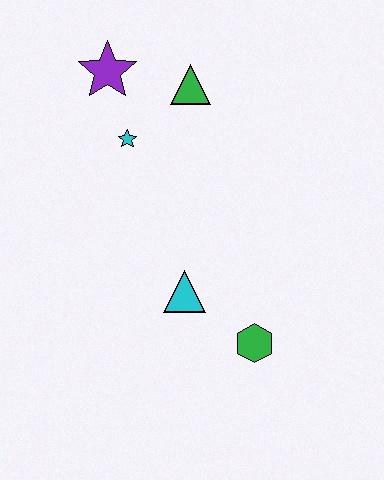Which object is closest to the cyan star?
The purple star is closest to the cyan star.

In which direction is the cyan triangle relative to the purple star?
The cyan triangle is below the purple star.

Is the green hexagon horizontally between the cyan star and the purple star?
No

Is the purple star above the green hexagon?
Yes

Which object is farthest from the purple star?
The green hexagon is farthest from the purple star.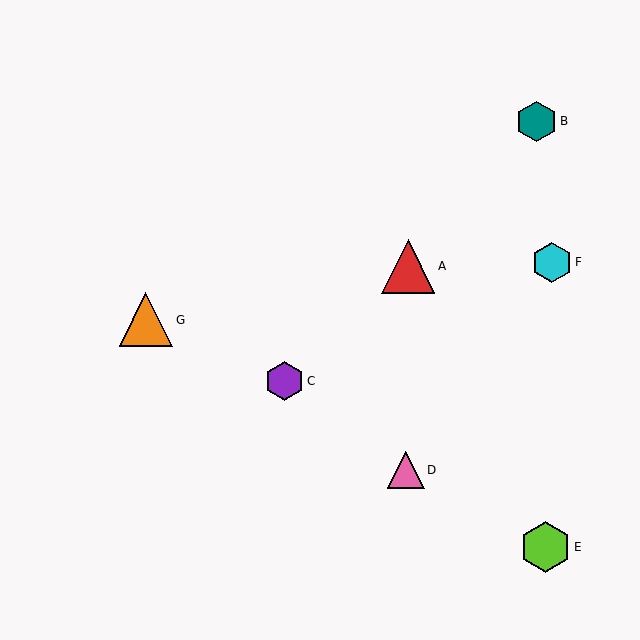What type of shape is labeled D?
Shape D is a pink triangle.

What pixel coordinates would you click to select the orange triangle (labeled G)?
Click at (146, 320) to select the orange triangle G.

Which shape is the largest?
The orange triangle (labeled G) is the largest.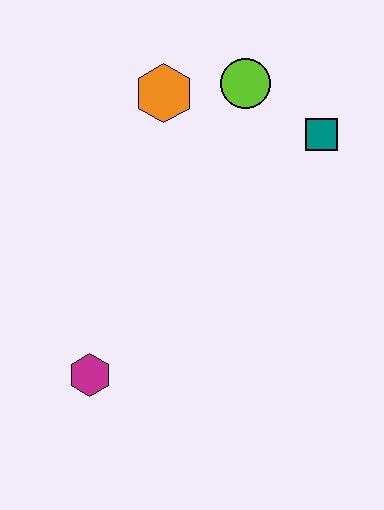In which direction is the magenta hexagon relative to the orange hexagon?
The magenta hexagon is below the orange hexagon.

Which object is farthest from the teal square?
The magenta hexagon is farthest from the teal square.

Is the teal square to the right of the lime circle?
Yes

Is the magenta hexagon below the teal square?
Yes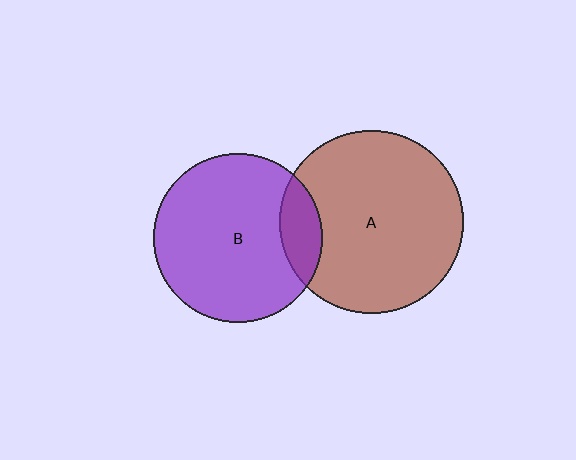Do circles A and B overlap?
Yes.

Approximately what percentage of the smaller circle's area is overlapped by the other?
Approximately 15%.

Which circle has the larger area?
Circle A (brown).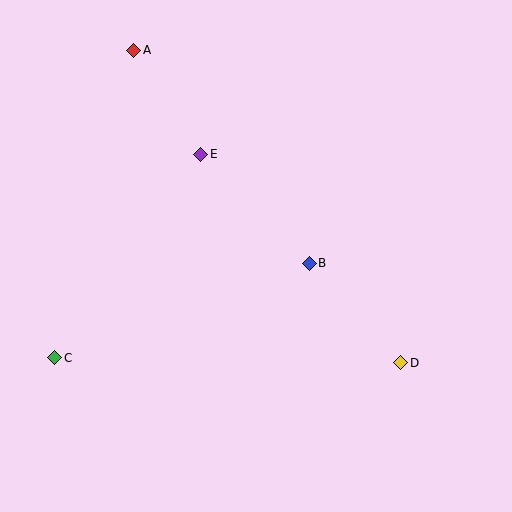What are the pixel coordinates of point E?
Point E is at (201, 154).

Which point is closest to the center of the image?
Point B at (309, 263) is closest to the center.